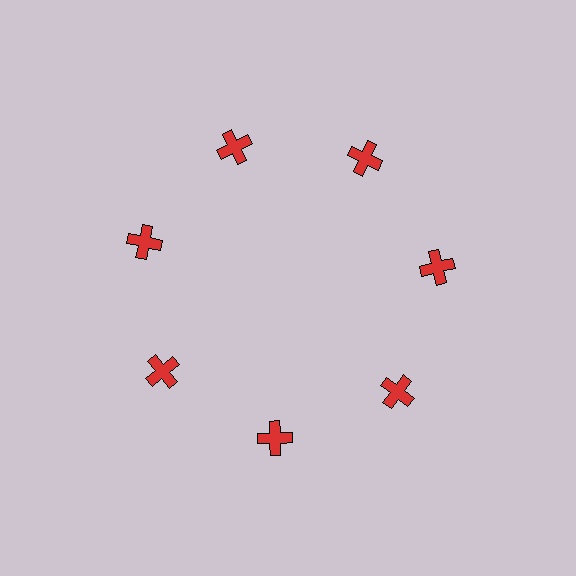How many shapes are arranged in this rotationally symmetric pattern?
There are 7 shapes, arranged in 7 groups of 1.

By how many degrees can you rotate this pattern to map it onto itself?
The pattern maps onto itself every 51 degrees of rotation.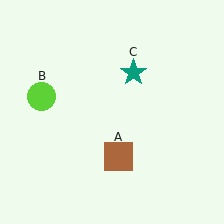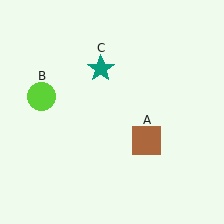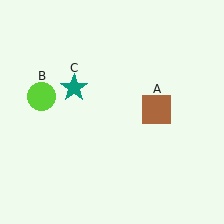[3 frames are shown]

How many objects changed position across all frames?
2 objects changed position: brown square (object A), teal star (object C).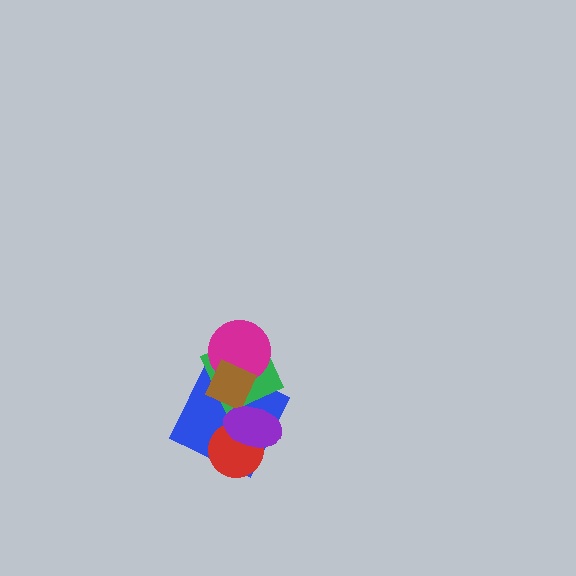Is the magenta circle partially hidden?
Yes, it is partially covered by another shape.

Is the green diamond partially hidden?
Yes, it is partially covered by another shape.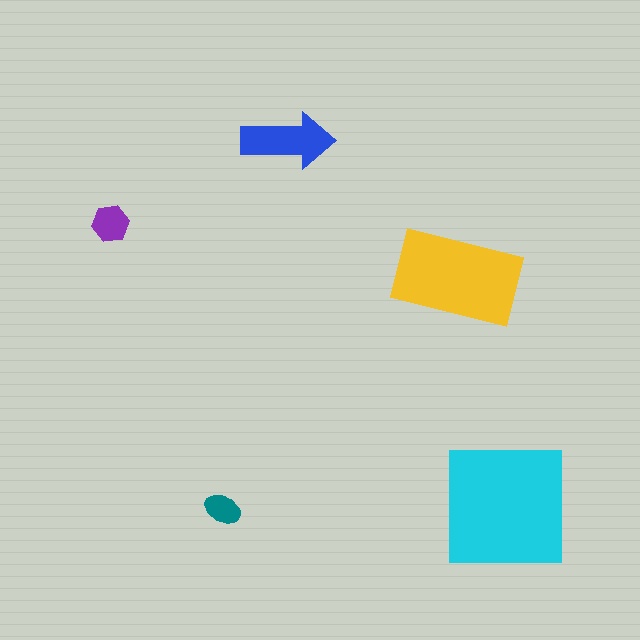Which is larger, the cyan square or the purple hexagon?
The cyan square.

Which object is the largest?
The cyan square.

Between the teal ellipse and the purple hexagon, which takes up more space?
The purple hexagon.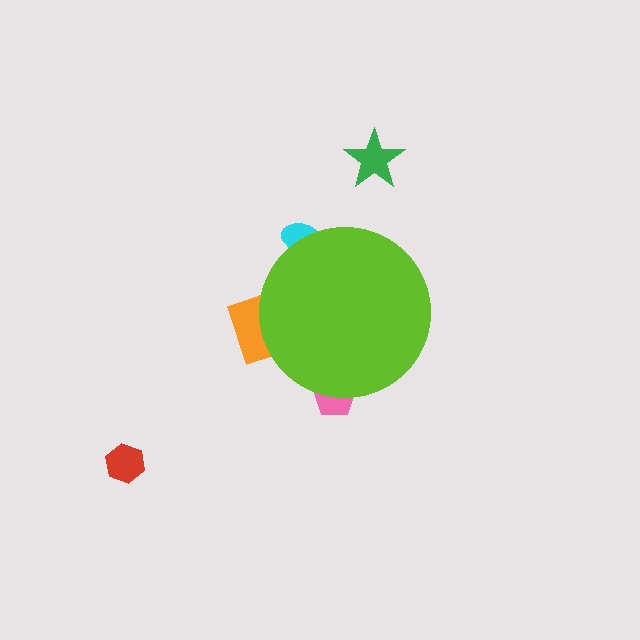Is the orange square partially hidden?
Yes, the orange square is partially hidden behind the lime circle.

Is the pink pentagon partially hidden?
Yes, the pink pentagon is partially hidden behind the lime circle.